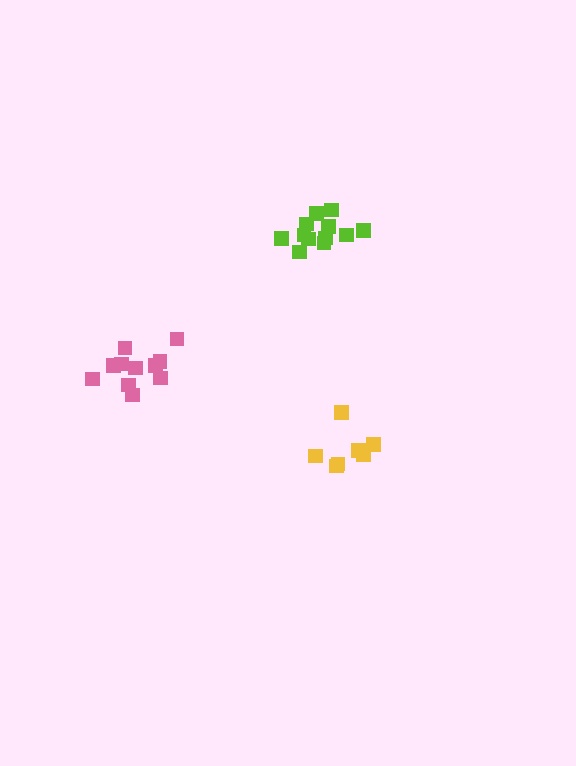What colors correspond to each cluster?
The clusters are colored: yellow, lime, pink.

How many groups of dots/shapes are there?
There are 3 groups.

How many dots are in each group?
Group 1: 7 dots, Group 2: 12 dots, Group 3: 11 dots (30 total).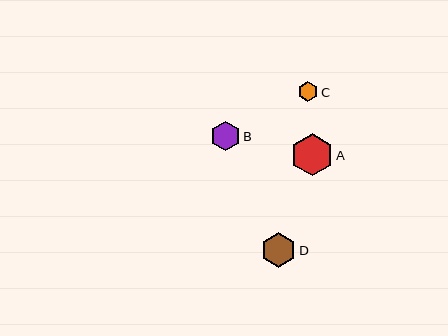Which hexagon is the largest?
Hexagon A is the largest with a size of approximately 43 pixels.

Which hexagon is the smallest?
Hexagon C is the smallest with a size of approximately 19 pixels.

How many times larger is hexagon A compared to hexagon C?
Hexagon A is approximately 2.2 times the size of hexagon C.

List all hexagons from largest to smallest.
From largest to smallest: A, D, B, C.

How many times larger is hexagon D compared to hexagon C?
Hexagon D is approximately 1.8 times the size of hexagon C.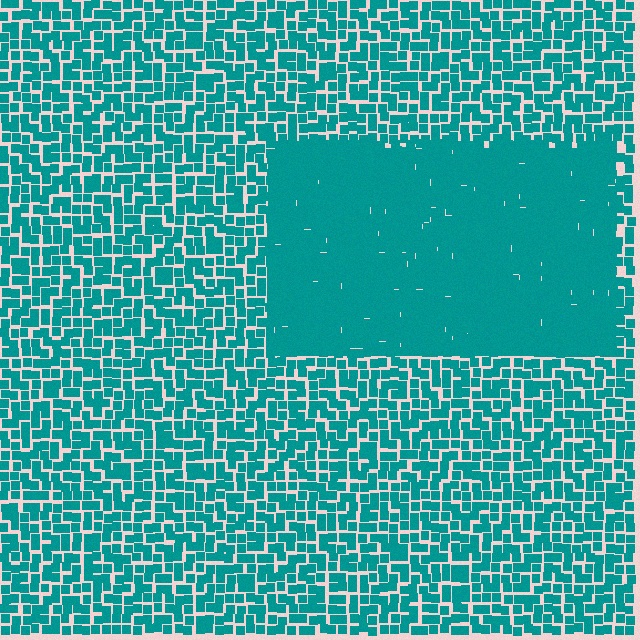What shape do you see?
I see a rectangle.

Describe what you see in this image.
The image contains small teal elements arranged at two different densities. A rectangle-shaped region is visible where the elements are more densely packed than the surrounding area.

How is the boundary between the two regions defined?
The boundary is defined by a change in element density (approximately 1.9x ratio). All elements are the same color, size, and shape.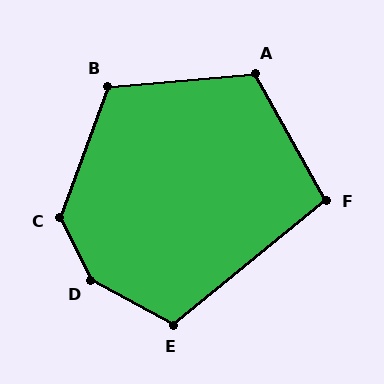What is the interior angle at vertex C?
Approximately 134 degrees (obtuse).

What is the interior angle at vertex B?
Approximately 115 degrees (obtuse).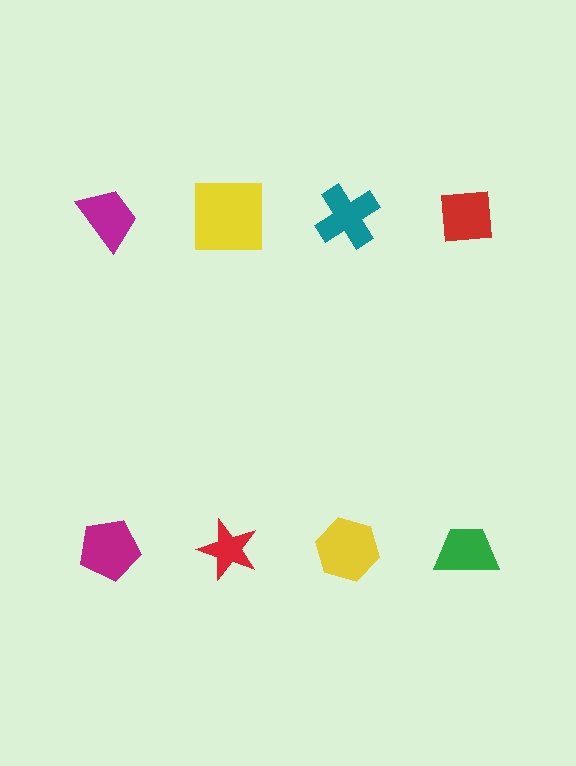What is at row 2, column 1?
A magenta pentagon.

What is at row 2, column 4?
A green trapezoid.